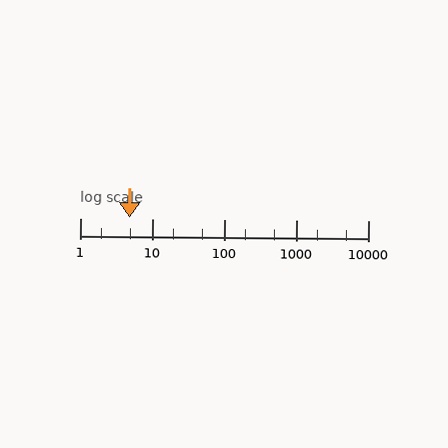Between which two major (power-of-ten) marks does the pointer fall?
The pointer is between 1 and 10.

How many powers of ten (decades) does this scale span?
The scale spans 4 decades, from 1 to 10000.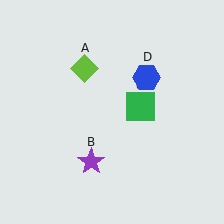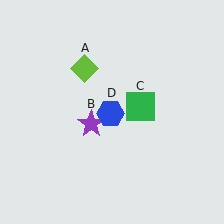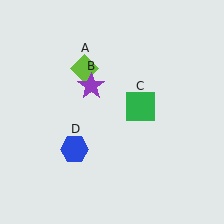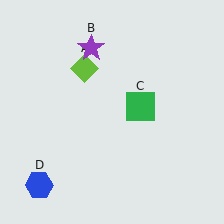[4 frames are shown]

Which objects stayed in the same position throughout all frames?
Lime diamond (object A) and green square (object C) remained stationary.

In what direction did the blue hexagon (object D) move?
The blue hexagon (object D) moved down and to the left.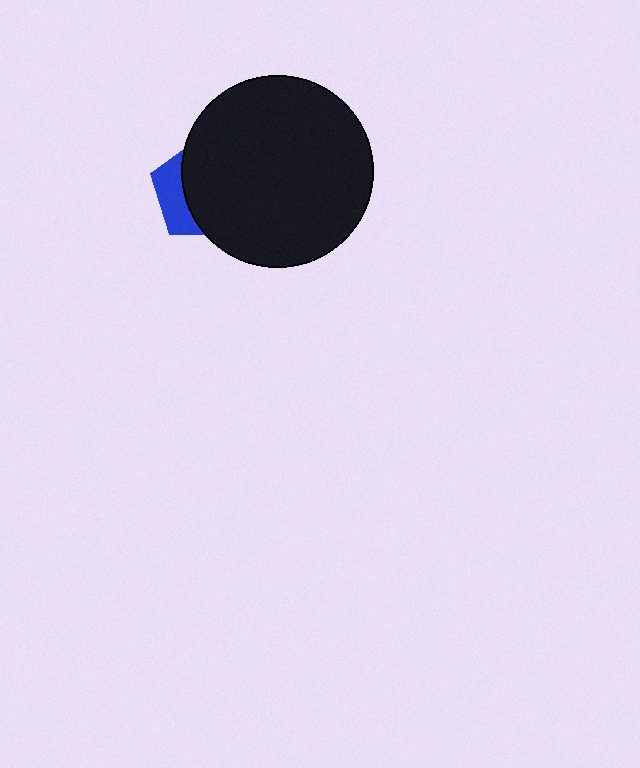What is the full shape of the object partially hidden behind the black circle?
The partially hidden object is a blue pentagon.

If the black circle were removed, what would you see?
You would see the complete blue pentagon.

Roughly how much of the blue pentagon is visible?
A small part of it is visible (roughly 31%).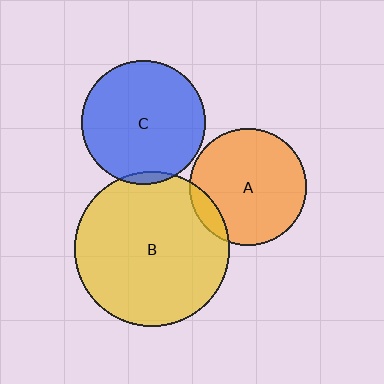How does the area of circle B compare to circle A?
Approximately 1.8 times.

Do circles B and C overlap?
Yes.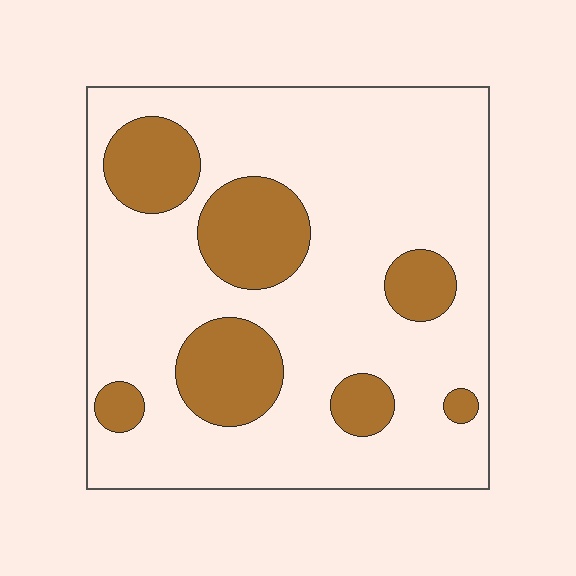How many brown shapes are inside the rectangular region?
7.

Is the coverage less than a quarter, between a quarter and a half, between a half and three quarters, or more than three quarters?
Less than a quarter.